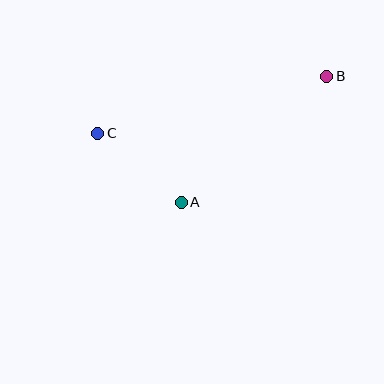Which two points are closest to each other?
Points A and C are closest to each other.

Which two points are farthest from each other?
Points B and C are farthest from each other.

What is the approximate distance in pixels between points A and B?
The distance between A and B is approximately 192 pixels.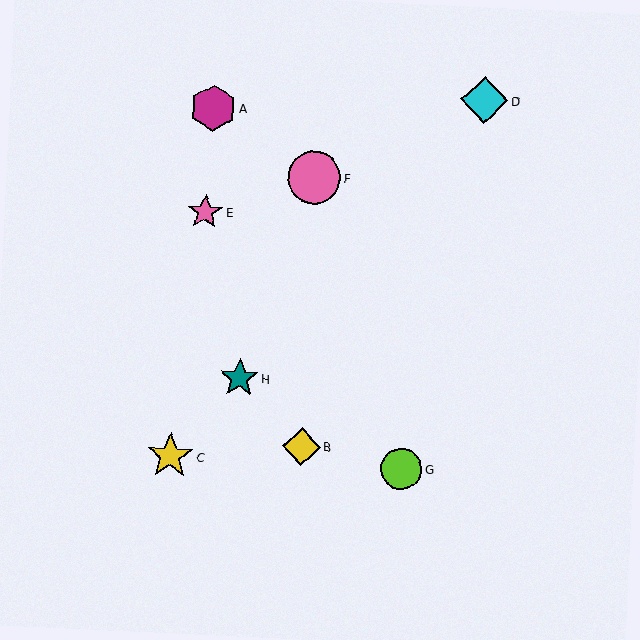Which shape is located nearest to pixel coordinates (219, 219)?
The pink star (labeled E) at (205, 212) is nearest to that location.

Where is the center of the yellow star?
The center of the yellow star is at (170, 456).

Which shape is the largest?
The pink circle (labeled F) is the largest.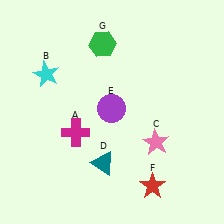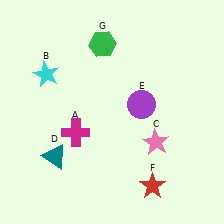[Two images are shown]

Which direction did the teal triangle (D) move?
The teal triangle (D) moved left.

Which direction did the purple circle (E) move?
The purple circle (E) moved right.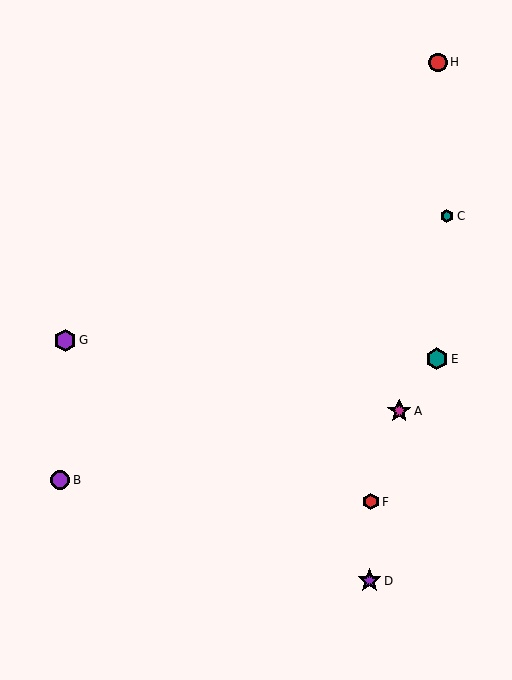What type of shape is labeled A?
Shape A is a magenta star.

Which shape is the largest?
The purple star (labeled D) is the largest.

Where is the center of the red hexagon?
The center of the red hexagon is at (371, 502).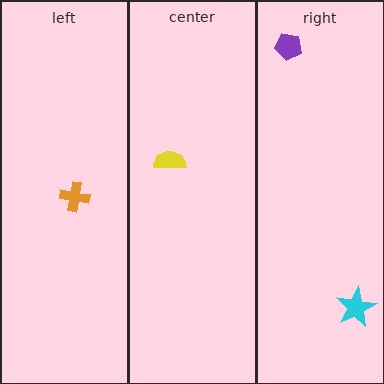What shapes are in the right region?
The cyan star, the purple pentagon.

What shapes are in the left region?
The orange cross.